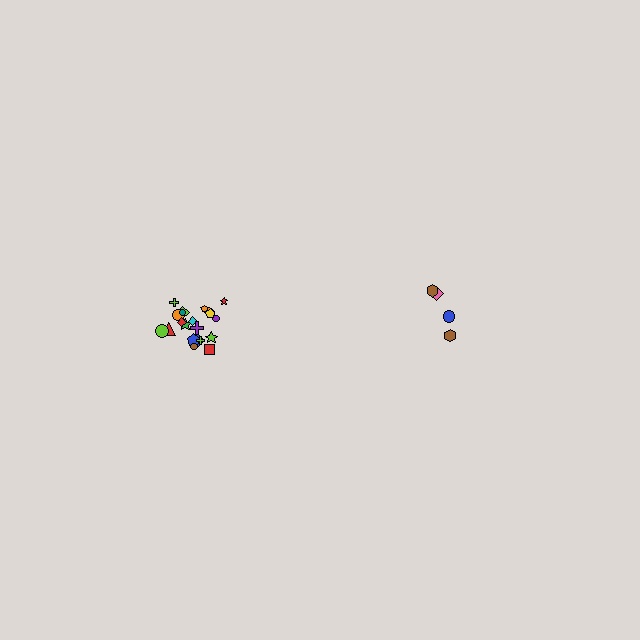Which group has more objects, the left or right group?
The left group.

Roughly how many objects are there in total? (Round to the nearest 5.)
Roughly 25 objects in total.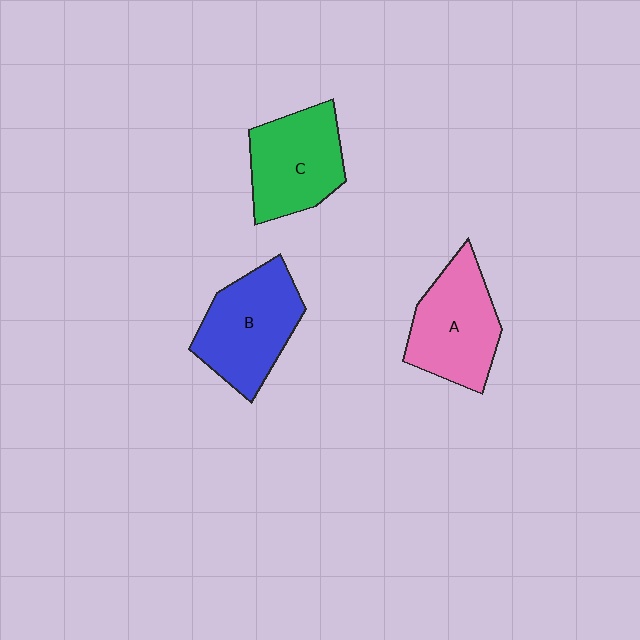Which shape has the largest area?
Shape B (blue).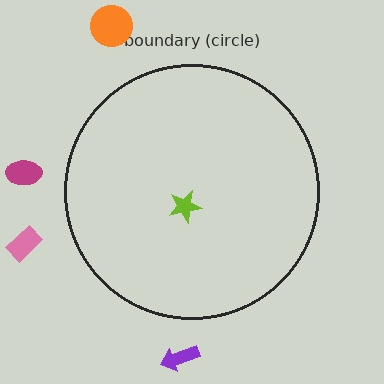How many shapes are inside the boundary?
1 inside, 4 outside.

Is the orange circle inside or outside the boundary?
Outside.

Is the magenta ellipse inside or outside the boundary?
Outside.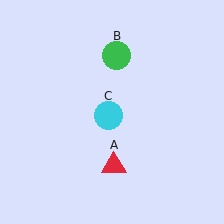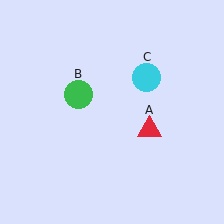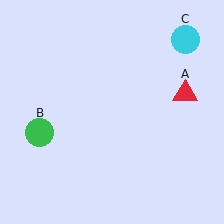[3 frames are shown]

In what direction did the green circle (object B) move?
The green circle (object B) moved down and to the left.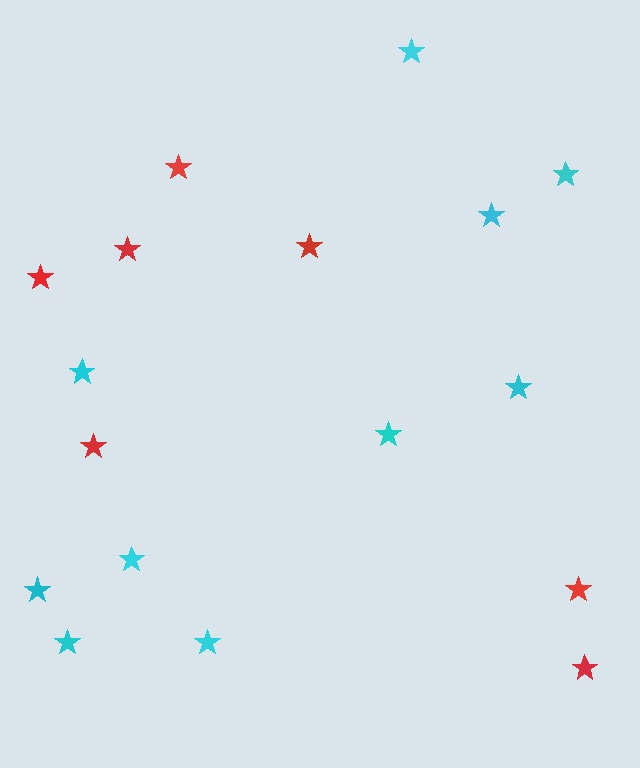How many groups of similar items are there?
There are 2 groups: one group of red stars (7) and one group of cyan stars (10).